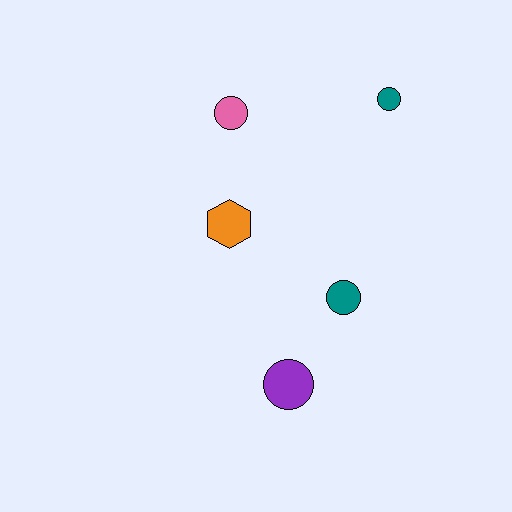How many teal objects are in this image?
There are 2 teal objects.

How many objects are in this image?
There are 5 objects.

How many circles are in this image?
There are 4 circles.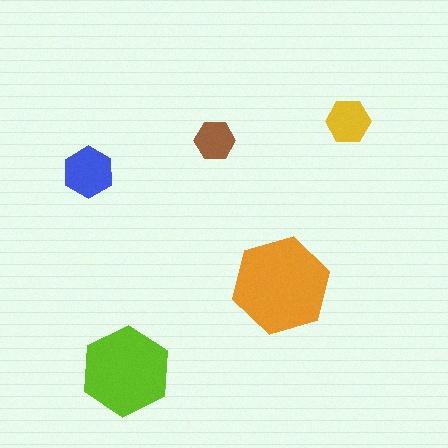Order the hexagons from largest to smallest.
the orange one, the lime one, the blue one, the yellow one, the brown one.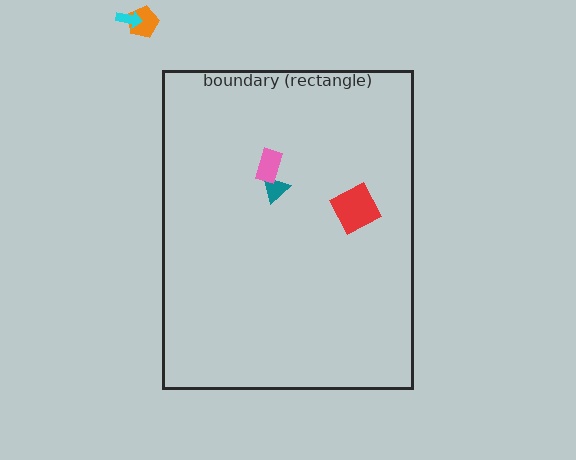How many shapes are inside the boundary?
3 inside, 2 outside.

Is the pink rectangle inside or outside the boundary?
Inside.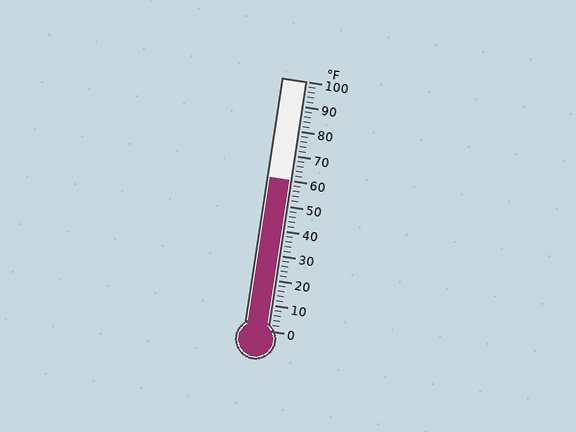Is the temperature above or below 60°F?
The temperature is at 60°F.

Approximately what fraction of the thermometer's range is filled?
The thermometer is filled to approximately 60% of its range.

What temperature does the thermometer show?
The thermometer shows approximately 60°F.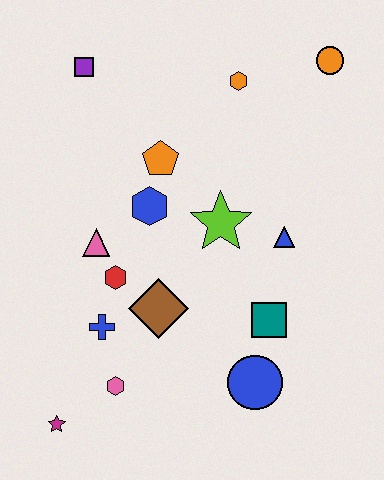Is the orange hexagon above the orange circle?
No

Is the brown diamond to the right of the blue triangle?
No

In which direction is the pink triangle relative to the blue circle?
The pink triangle is to the left of the blue circle.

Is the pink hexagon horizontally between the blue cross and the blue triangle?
Yes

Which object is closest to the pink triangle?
The red hexagon is closest to the pink triangle.